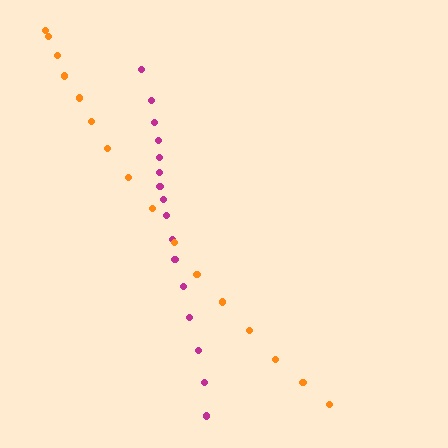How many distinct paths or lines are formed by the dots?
There are 2 distinct paths.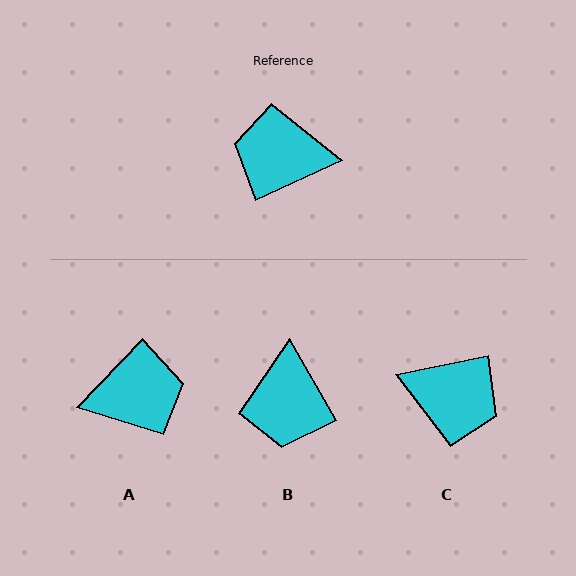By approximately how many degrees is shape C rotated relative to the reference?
Approximately 167 degrees counter-clockwise.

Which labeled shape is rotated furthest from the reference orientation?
C, about 167 degrees away.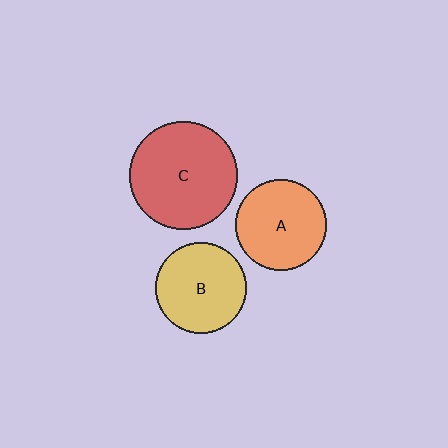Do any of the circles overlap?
No, none of the circles overlap.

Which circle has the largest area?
Circle C (red).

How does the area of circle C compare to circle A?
Approximately 1.4 times.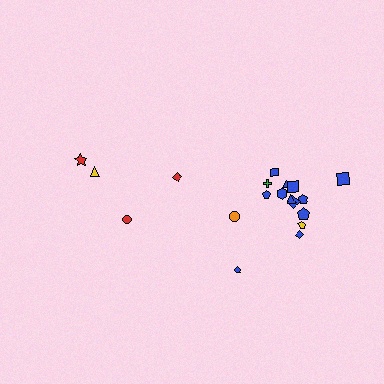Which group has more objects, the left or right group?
The right group.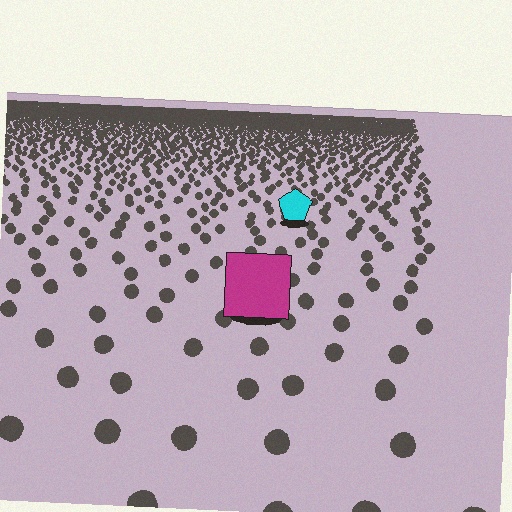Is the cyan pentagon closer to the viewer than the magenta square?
No. The magenta square is closer — you can tell from the texture gradient: the ground texture is coarser near it.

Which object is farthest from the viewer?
The cyan pentagon is farthest from the viewer. It appears smaller and the ground texture around it is denser.